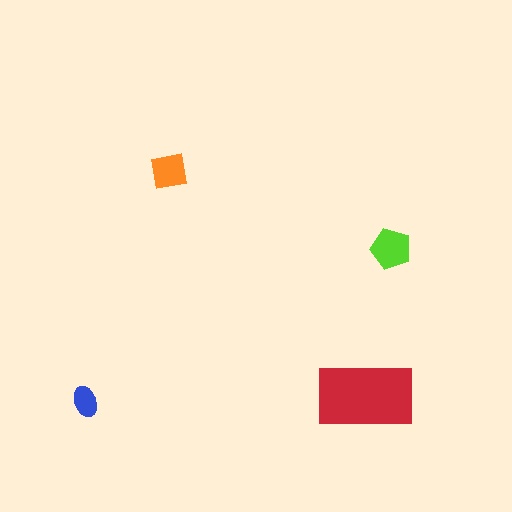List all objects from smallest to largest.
The blue ellipse, the orange square, the lime pentagon, the red rectangle.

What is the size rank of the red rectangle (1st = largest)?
1st.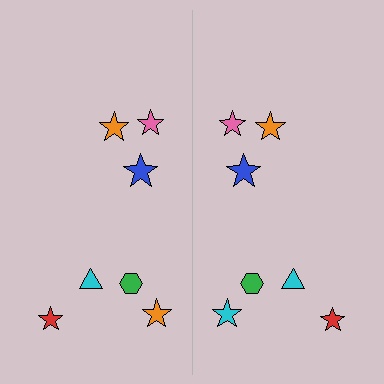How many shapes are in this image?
There are 14 shapes in this image.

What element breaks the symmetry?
The cyan star on the right side breaks the symmetry — its mirror counterpart is orange.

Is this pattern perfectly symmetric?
No, the pattern is not perfectly symmetric. The cyan star on the right side breaks the symmetry — its mirror counterpart is orange.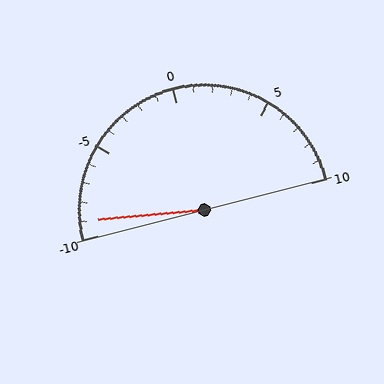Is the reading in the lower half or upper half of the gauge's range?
The reading is in the lower half of the range (-10 to 10).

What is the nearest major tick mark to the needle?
The nearest major tick mark is -10.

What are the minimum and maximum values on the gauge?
The gauge ranges from -10 to 10.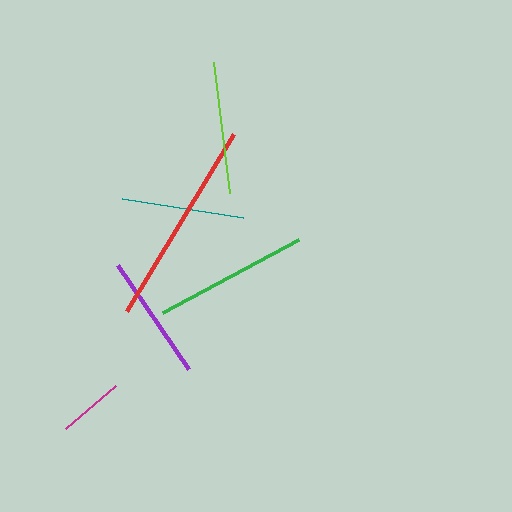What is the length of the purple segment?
The purple segment is approximately 126 pixels long.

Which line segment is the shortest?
The magenta line is the shortest at approximately 66 pixels.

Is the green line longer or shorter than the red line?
The red line is longer than the green line.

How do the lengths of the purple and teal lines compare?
The purple and teal lines are approximately the same length.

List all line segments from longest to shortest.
From longest to shortest: red, green, lime, purple, teal, magenta.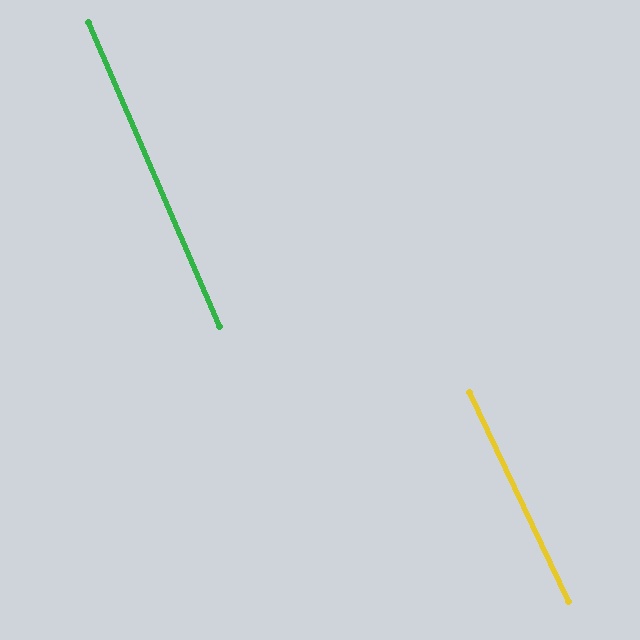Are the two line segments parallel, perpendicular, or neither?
Parallel — their directions differ by only 2.0°.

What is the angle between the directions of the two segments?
Approximately 2 degrees.